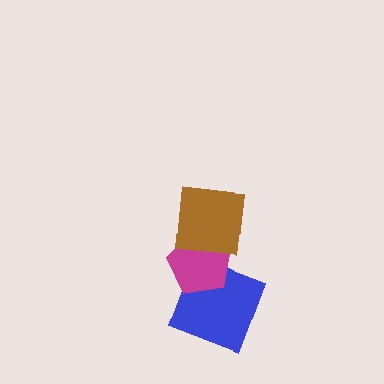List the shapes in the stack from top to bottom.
From top to bottom: the brown square, the magenta pentagon, the blue square.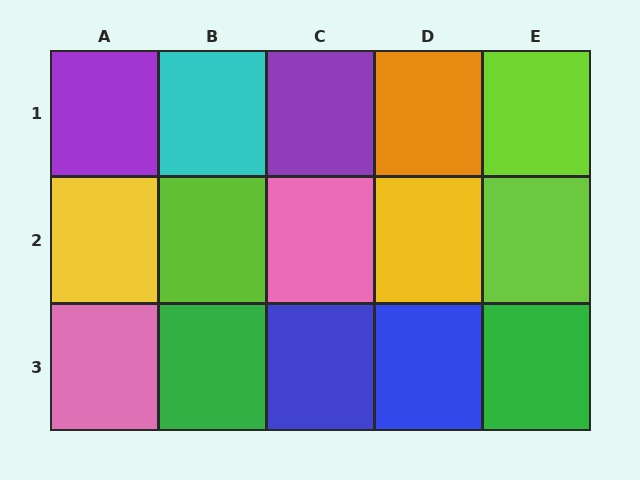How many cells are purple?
2 cells are purple.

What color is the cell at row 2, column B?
Lime.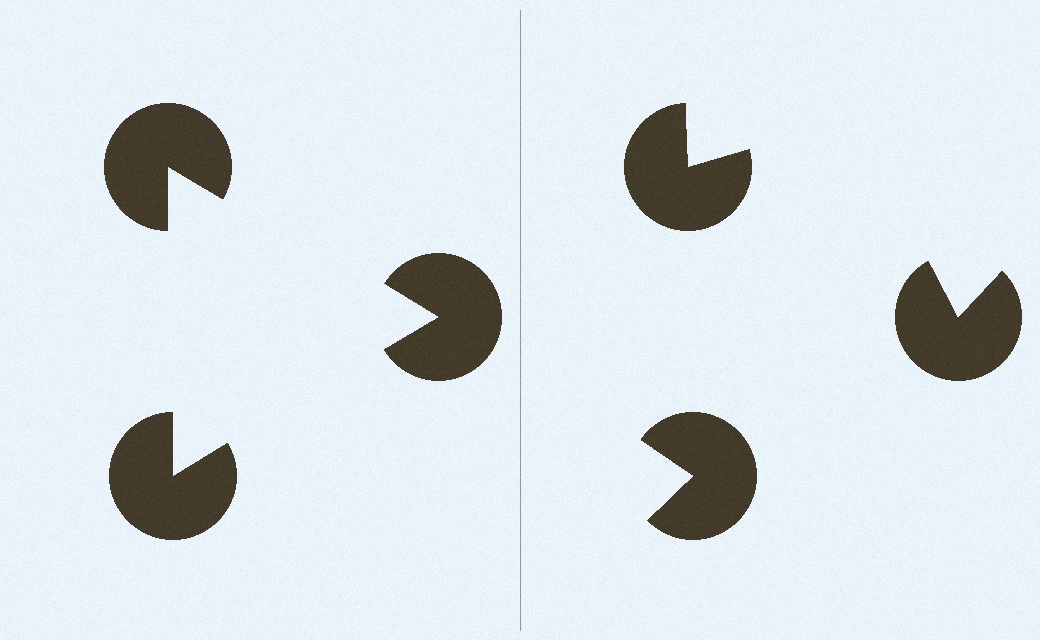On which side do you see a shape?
An illusory triangle appears on the left side. On the right side the wedge cuts are rotated, so no coherent shape forms.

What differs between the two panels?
The pac-man discs are positioned identically on both sides; only the wedge orientations differ. On the left they align to a triangle; on the right they are misaligned.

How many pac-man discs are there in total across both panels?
6 — 3 on each side.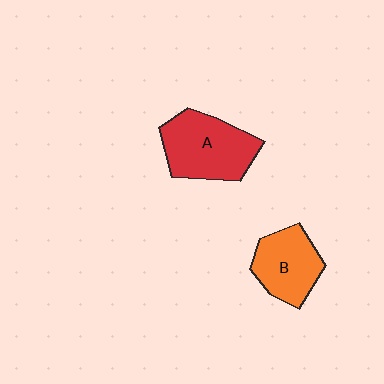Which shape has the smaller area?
Shape B (orange).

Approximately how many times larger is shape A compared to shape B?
Approximately 1.3 times.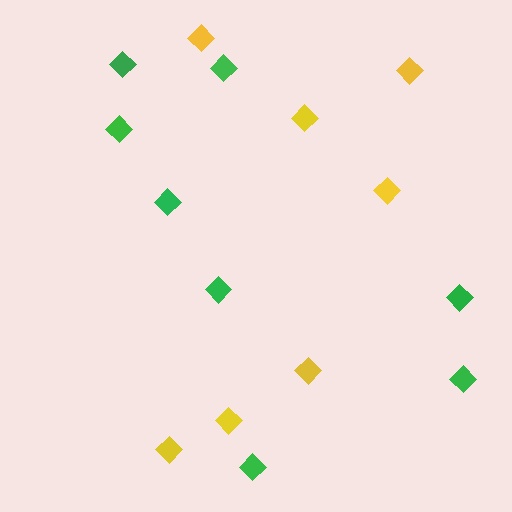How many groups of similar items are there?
There are 2 groups: one group of green diamonds (8) and one group of yellow diamonds (7).